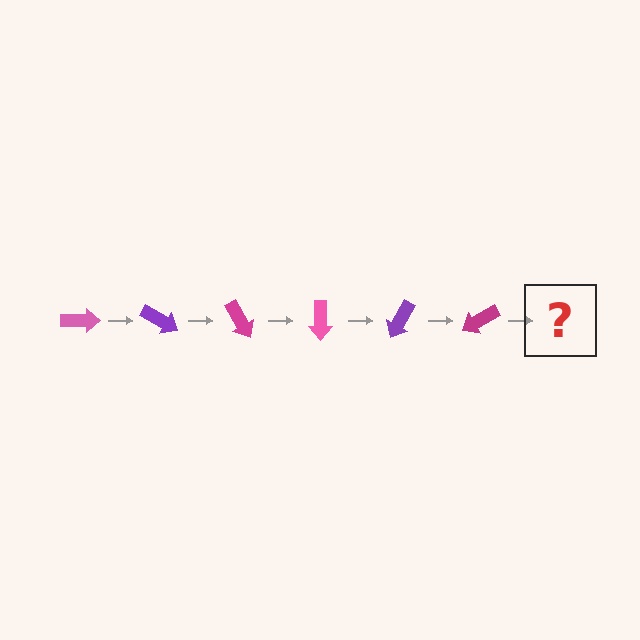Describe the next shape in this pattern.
It should be a pink arrow, rotated 180 degrees from the start.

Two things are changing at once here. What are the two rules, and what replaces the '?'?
The two rules are that it rotates 30 degrees each step and the color cycles through pink, purple, and magenta. The '?' should be a pink arrow, rotated 180 degrees from the start.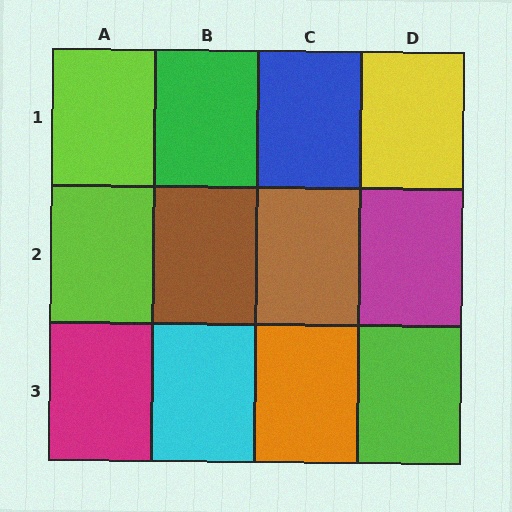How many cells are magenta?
2 cells are magenta.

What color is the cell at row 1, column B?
Green.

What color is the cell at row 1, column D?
Yellow.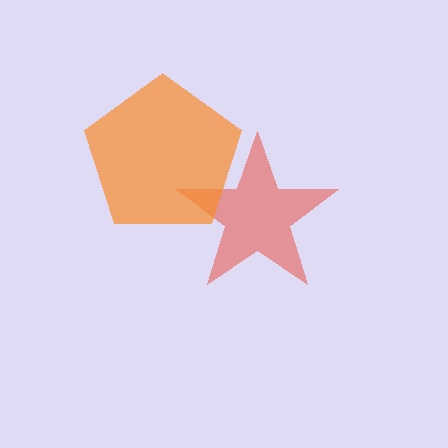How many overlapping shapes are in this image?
There are 2 overlapping shapes in the image.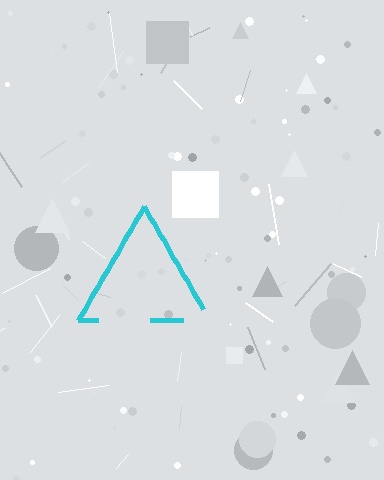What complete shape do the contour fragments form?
The contour fragments form a triangle.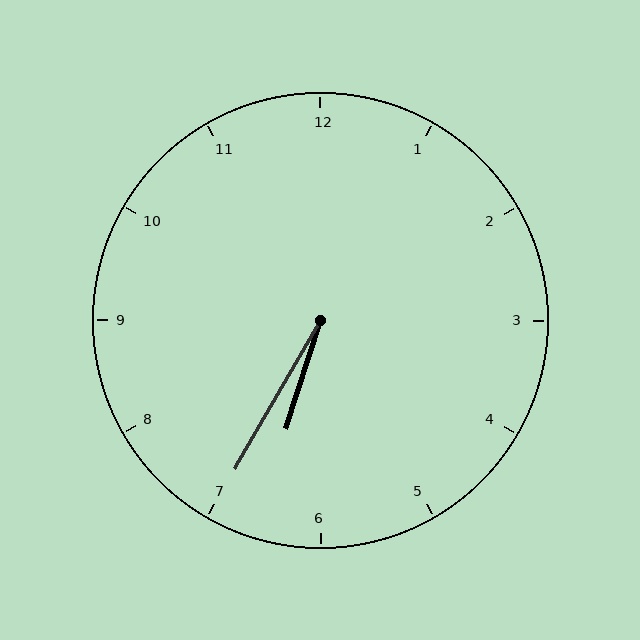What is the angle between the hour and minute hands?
Approximately 12 degrees.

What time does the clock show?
6:35.